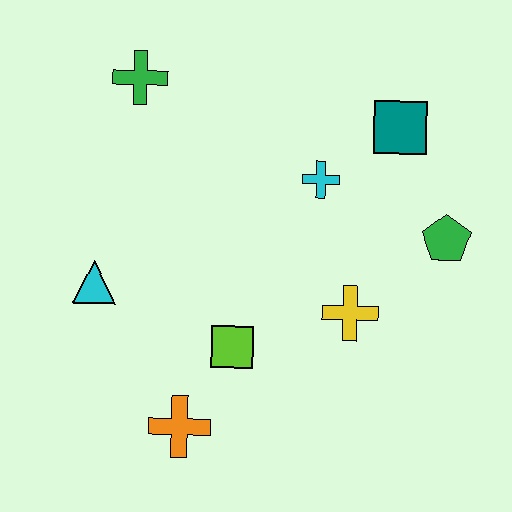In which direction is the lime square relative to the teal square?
The lime square is below the teal square.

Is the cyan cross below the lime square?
No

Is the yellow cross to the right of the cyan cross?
Yes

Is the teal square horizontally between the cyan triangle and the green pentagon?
Yes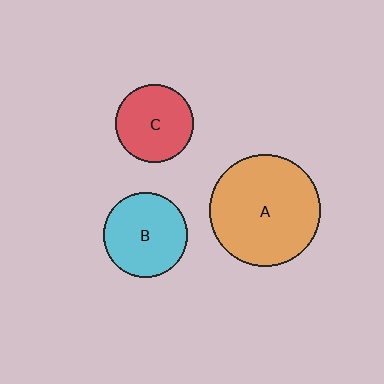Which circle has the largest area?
Circle A (orange).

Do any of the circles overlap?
No, none of the circles overlap.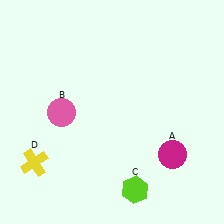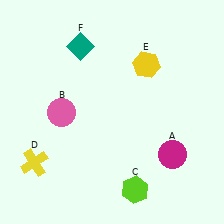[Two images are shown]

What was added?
A yellow hexagon (E), a teal diamond (F) were added in Image 2.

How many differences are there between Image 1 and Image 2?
There are 2 differences between the two images.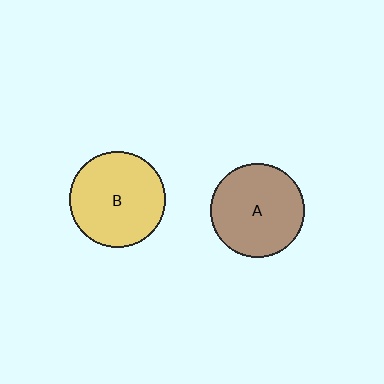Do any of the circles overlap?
No, none of the circles overlap.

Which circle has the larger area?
Circle B (yellow).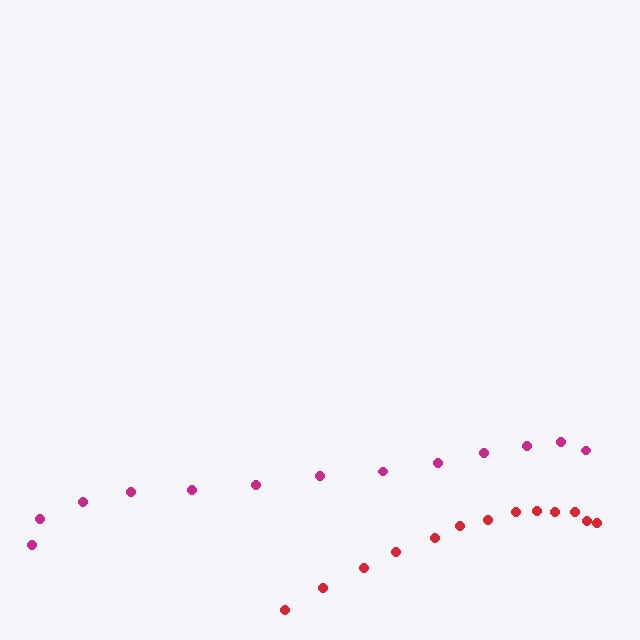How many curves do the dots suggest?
There are 2 distinct paths.